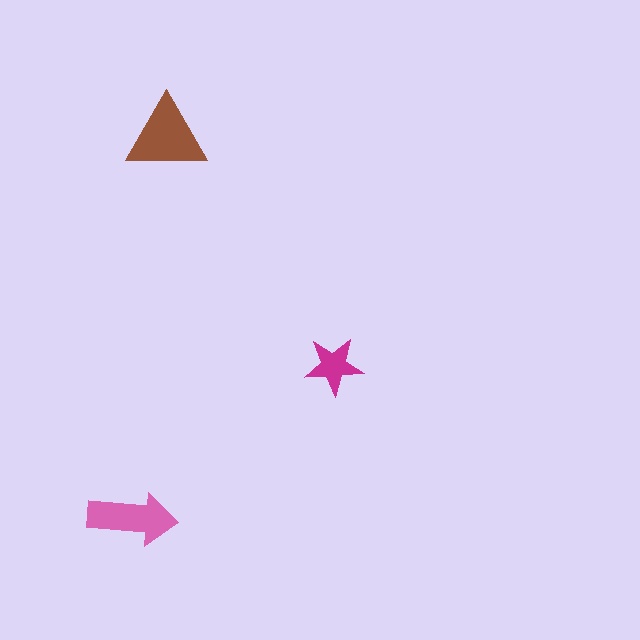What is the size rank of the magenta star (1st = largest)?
3rd.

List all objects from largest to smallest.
The brown triangle, the pink arrow, the magenta star.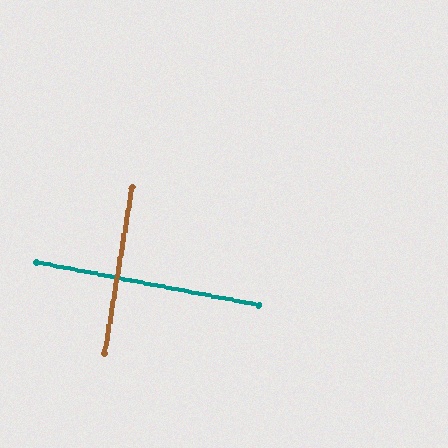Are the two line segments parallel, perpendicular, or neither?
Perpendicular — they meet at approximately 88°.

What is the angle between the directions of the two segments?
Approximately 88 degrees.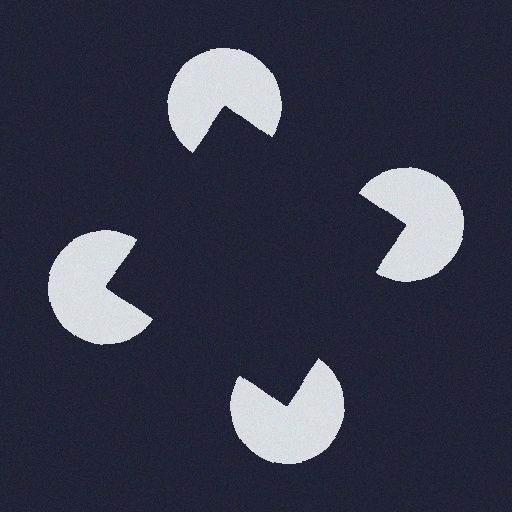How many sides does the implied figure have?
4 sides.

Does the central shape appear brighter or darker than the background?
It typically appears slightly darker than the background, even though no actual brightness change is drawn.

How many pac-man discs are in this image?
There are 4 — one at each vertex of the illusory square.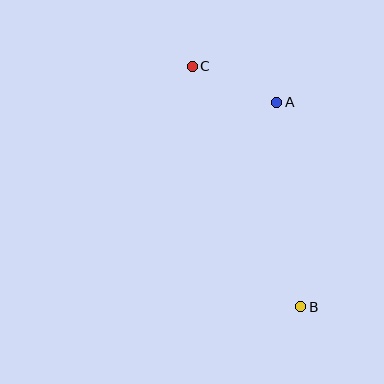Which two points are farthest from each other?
Points B and C are farthest from each other.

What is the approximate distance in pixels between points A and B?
The distance between A and B is approximately 206 pixels.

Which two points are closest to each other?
Points A and C are closest to each other.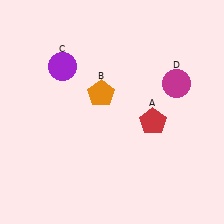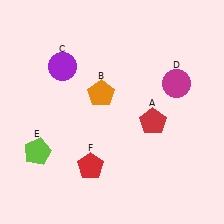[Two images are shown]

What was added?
A lime pentagon (E), a red pentagon (F) were added in Image 2.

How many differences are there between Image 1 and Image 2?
There are 2 differences between the two images.